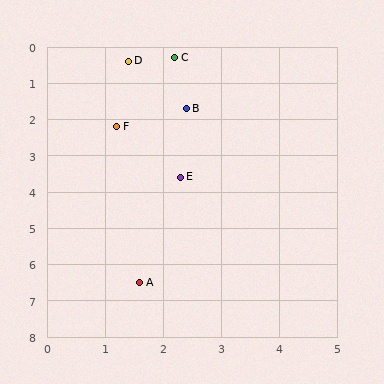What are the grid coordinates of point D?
Point D is at approximately (1.4, 0.4).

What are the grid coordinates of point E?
Point E is at approximately (2.3, 3.6).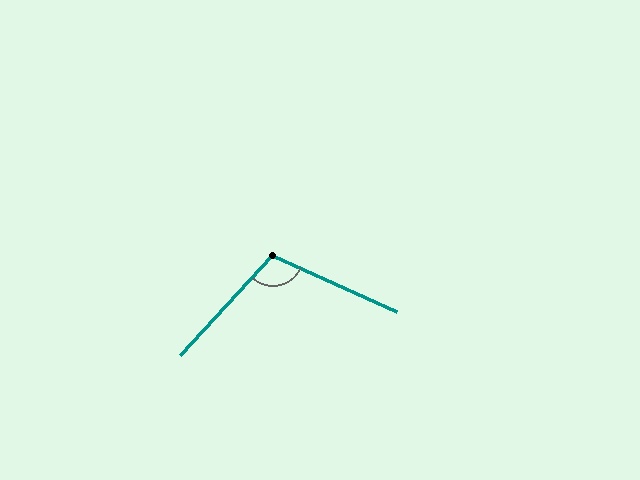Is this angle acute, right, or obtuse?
It is obtuse.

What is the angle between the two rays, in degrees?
Approximately 108 degrees.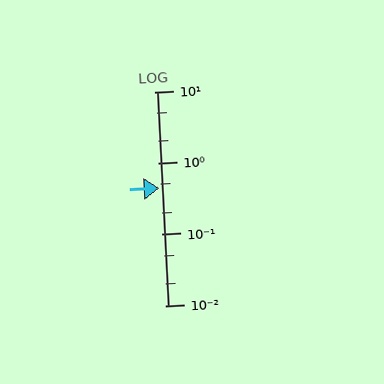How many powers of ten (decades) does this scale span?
The scale spans 3 decades, from 0.01 to 10.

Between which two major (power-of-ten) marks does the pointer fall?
The pointer is between 0.1 and 1.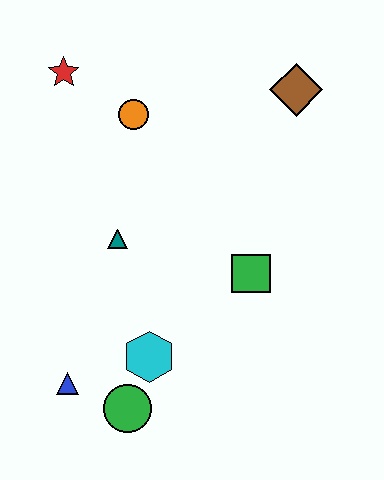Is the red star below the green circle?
No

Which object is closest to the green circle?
The cyan hexagon is closest to the green circle.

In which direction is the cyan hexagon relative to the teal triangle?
The cyan hexagon is below the teal triangle.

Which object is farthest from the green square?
The red star is farthest from the green square.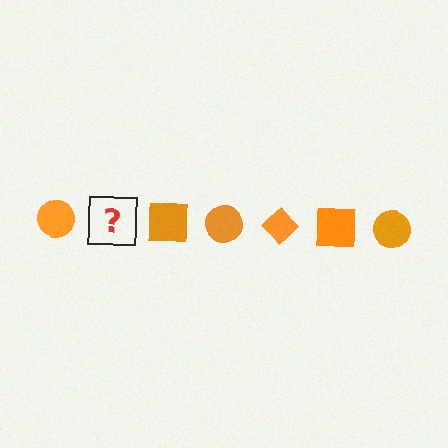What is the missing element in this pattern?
The missing element is an orange diamond.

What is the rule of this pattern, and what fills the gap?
The rule is that the pattern cycles through circle, diamond, square shapes in orange. The gap should be filled with an orange diamond.